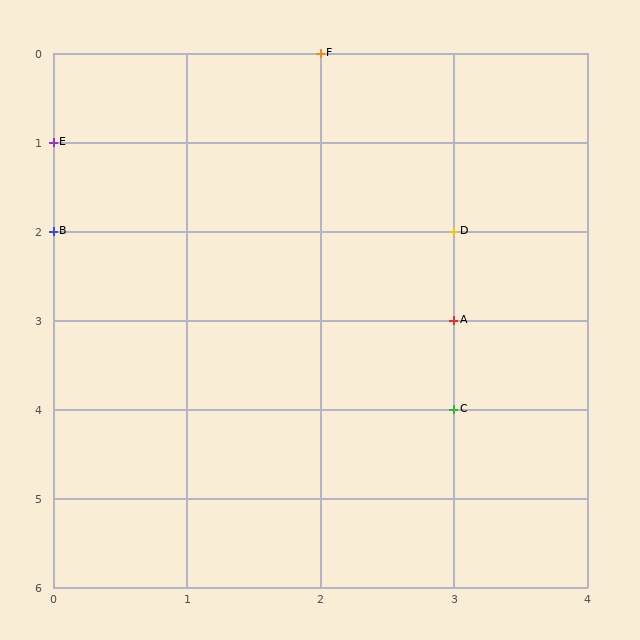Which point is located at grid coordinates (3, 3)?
Point A is at (3, 3).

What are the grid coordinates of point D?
Point D is at grid coordinates (3, 2).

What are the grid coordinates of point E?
Point E is at grid coordinates (0, 1).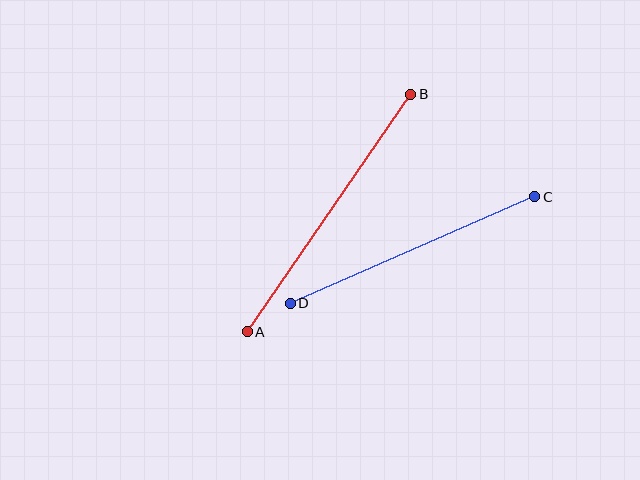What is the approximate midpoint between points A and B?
The midpoint is at approximately (329, 213) pixels.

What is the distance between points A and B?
The distance is approximately 288 pixels.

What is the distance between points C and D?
The distance is approximately 267 pixels.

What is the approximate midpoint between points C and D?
The midpoint is at approximately (413, 250) pixels.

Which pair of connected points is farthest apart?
Points A and B are farthest apart.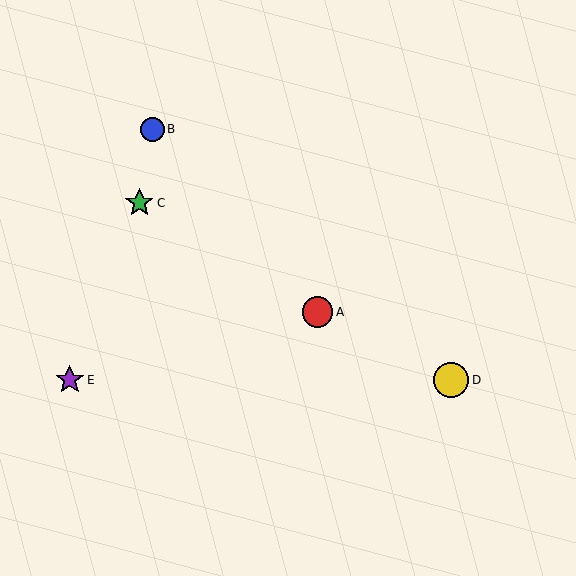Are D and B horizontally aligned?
No, D is at y≈380 and B is at y≈129.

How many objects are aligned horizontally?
2 objects (D, E) are aligned horizontally.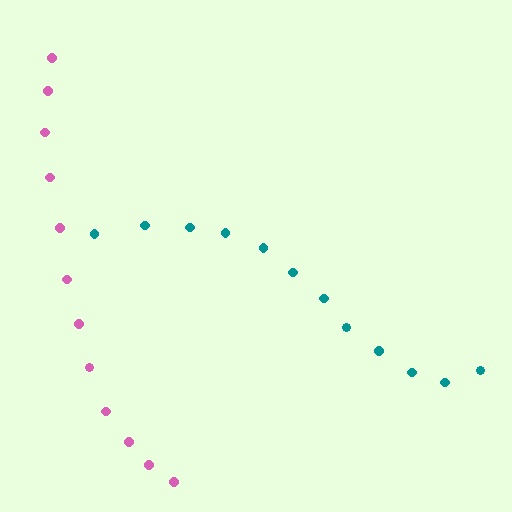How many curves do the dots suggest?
There are 2 distinct paths.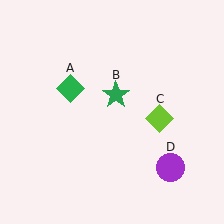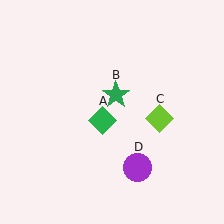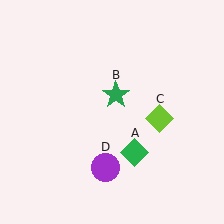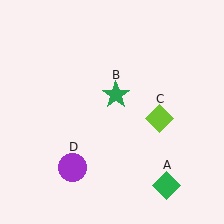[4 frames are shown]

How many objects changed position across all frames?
2 objects changed position: green diamond (object A), purple circle (object D).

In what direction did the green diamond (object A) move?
The green diamond (object A) moved down and to the right.